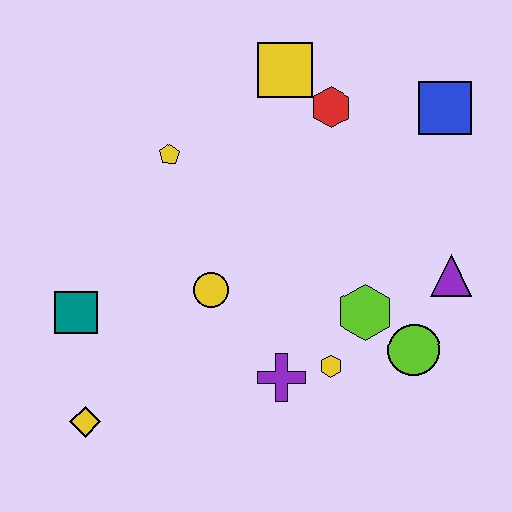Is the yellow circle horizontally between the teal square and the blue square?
Yes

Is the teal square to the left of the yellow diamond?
Yes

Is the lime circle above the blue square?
No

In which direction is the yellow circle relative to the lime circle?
The yellow circle is to the left of the lime circle.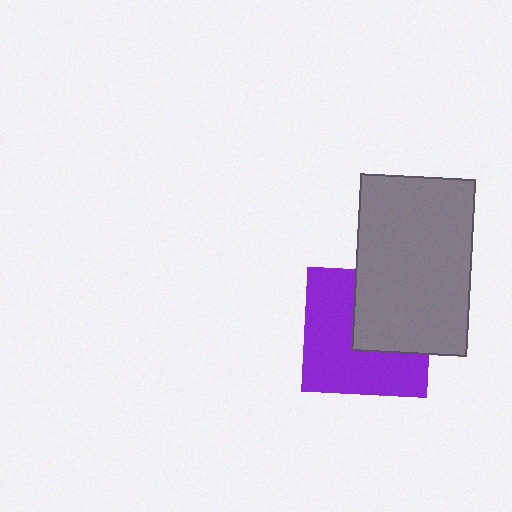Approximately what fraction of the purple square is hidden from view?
Roughly 40% of the purple square is hidden behind the gray rectangle.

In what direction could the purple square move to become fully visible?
The purple square could move toward the lower-left. That would shift it out from behind the gray rectangle entirely.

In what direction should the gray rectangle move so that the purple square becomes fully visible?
The gray rectangle should move toward the upper-right. That is the shortest direction to clear the overlap and leave the purple square fully visible.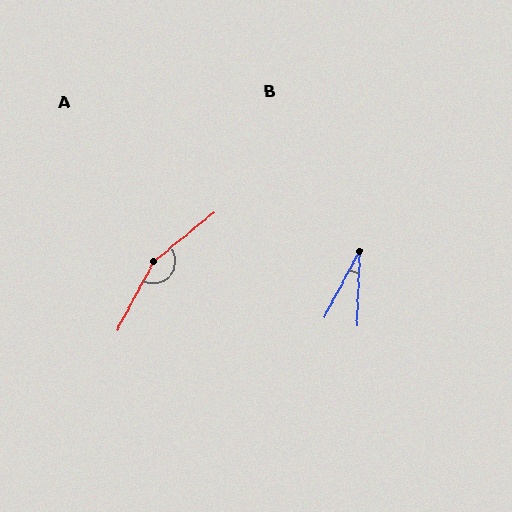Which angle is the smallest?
B, at approximately 25 degrees.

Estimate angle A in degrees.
Approximately 157 degrees.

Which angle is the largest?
A, at approximately 157 degrees.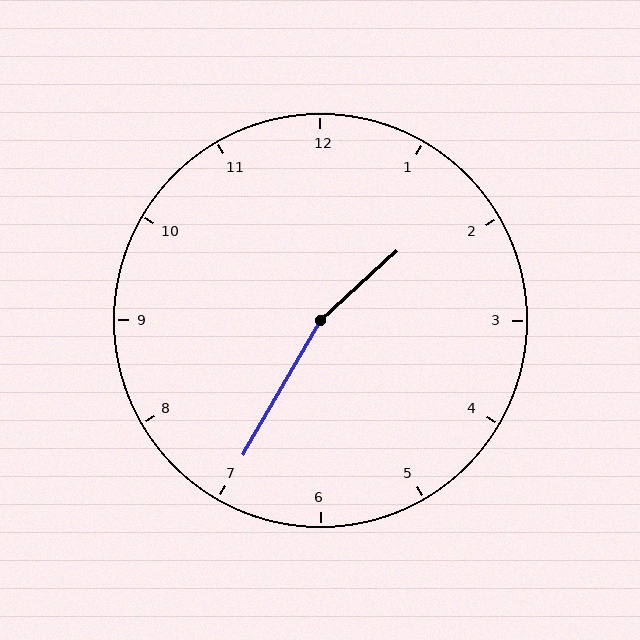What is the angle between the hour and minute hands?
Approximately 162 degrees.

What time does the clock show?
1:35.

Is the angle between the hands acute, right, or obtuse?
It is obtuse.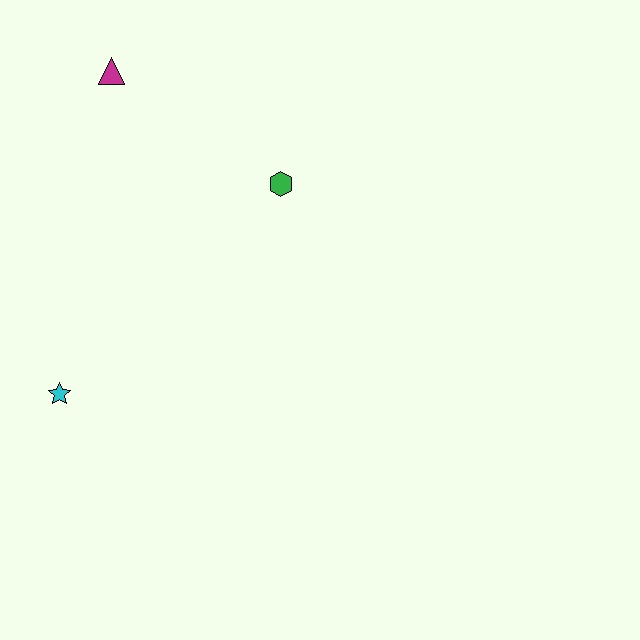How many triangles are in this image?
There is 1 triangle.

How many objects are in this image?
There are 3 objects.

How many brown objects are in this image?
There are no brown objects.